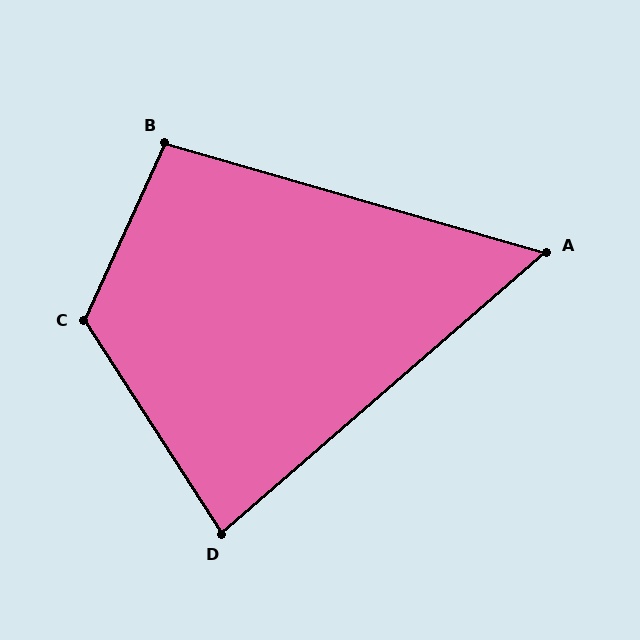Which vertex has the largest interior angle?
C, at approximately 123 degrees.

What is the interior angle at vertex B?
Approximately 98 degrees (obtuse).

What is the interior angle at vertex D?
Approximately 82 degrees (acute).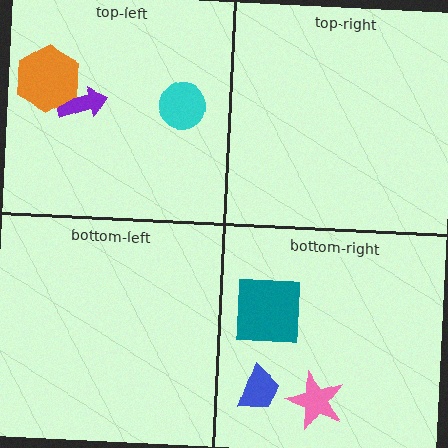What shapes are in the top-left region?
The purple arrow, the cyan circle, the orange hexagon.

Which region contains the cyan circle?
The top-left region.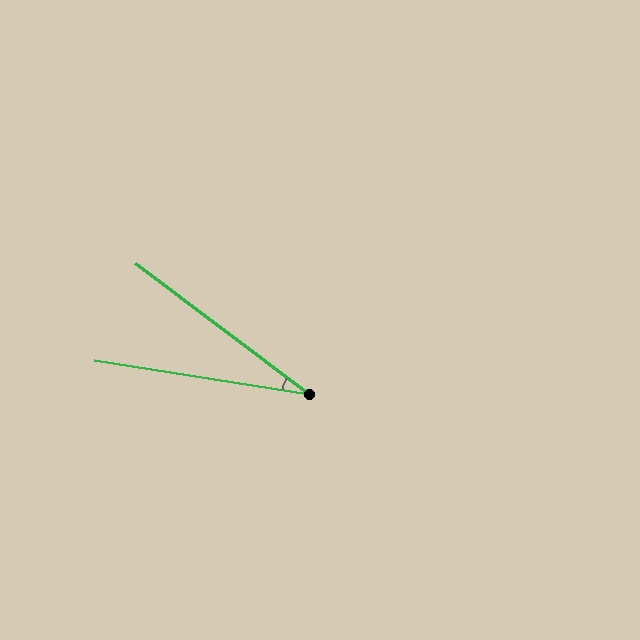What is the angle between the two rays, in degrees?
Approximately 28 degrees.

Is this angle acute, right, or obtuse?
It is acute.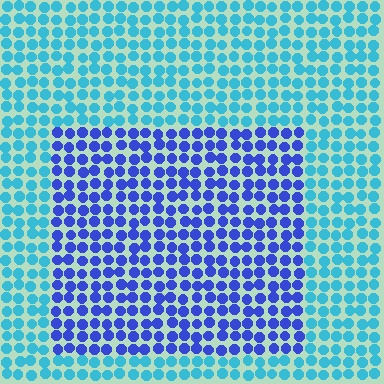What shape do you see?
I see a rectangle.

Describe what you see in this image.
The image is filled with small cyan elements in a uniform arrangement. A rectangle-shaped region is visible where the elements are tinted to a slightly different hue, forming a subtle color boundary.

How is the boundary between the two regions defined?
The boundary is defined purely by a slight shift in hue (about 44 degrees). Spacing, size, and orientation are identical on both sides.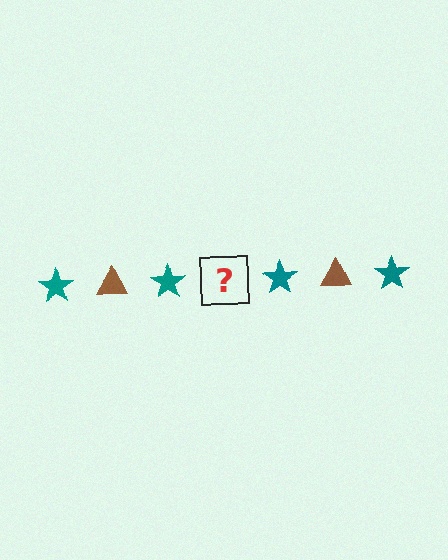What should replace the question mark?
The question mark should be replaced with a brown triangle.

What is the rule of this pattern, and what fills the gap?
The rule is that the pattern alternates between teal star and brown triangle. The gap should be filled with a brown triangle.